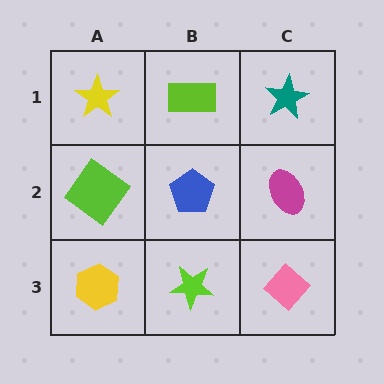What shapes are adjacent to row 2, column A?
A yellow star (row 1, column A), a yellow hexagon (row 3, column A), a blue pentagon (row 2, column B).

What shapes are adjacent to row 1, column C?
A magenta ellipse (row 2, column C), a lime rectangle (row 1, column B).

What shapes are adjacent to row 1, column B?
A blue pentagon (row 2, column B), a yellow star (row 1, column A), a teal star (row 1, column C).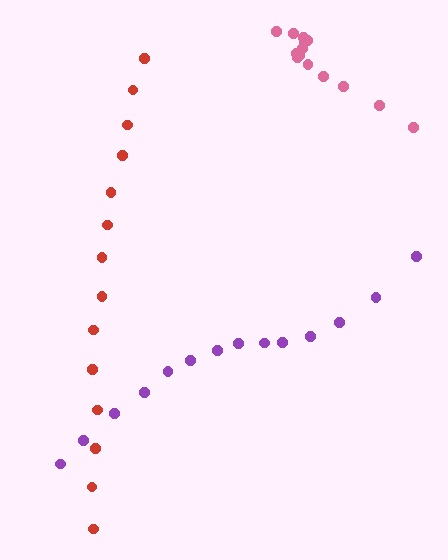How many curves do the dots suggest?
There are 3 distinct paths.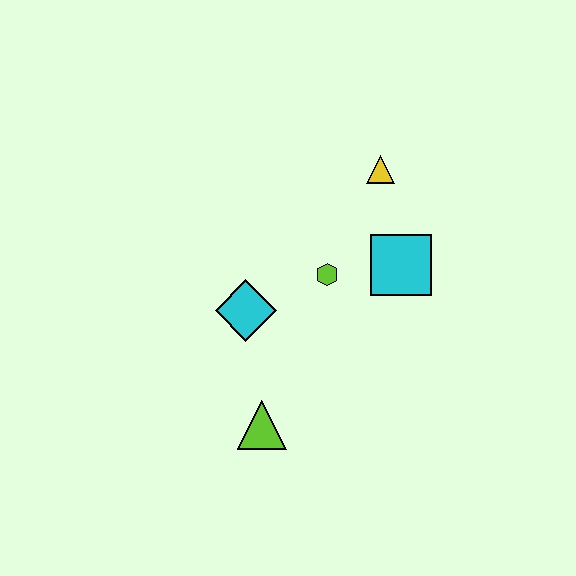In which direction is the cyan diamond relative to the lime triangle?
The cyan diamond is above the lime triangle.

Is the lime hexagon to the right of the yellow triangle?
No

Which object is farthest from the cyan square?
The lime triangle is farthest from the cyan square.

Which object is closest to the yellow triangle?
The cyan square is closest to the yellow triangle.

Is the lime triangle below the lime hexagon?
Yes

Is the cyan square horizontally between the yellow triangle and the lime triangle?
No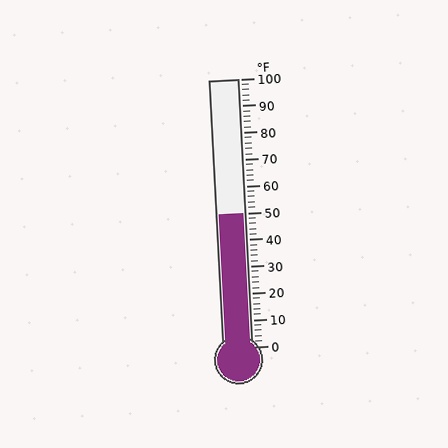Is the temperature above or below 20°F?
The temperature is above 20°F.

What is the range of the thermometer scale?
The thermometer scale ranges from 0°F to 100°F.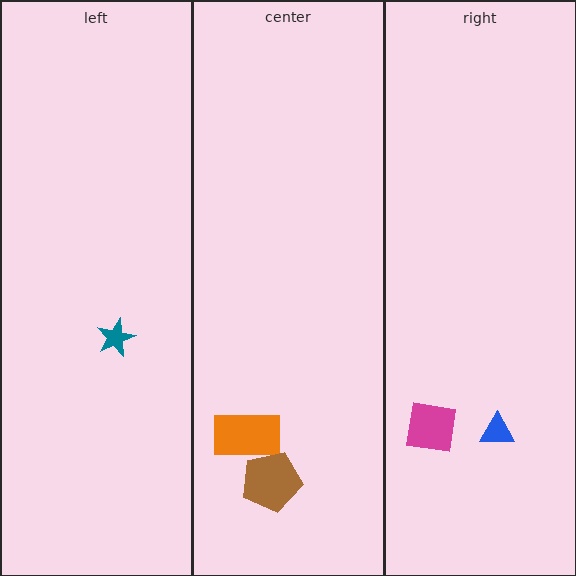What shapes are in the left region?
The teal star.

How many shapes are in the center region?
2.